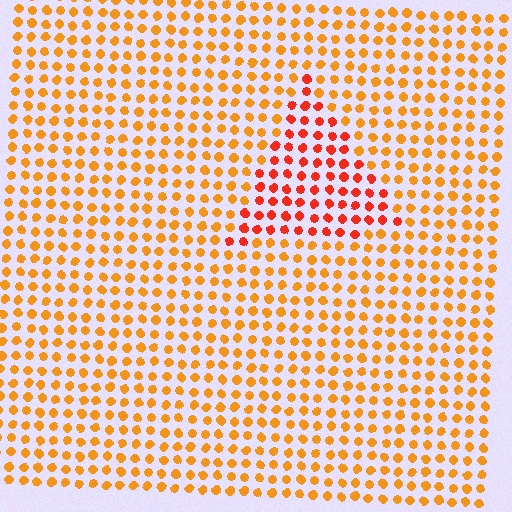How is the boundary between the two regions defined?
The boundary is defined purely by a slight shift in hue (about 30 degrees). Spacing, size, and orientation are identical on both sides.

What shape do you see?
I see a triangle.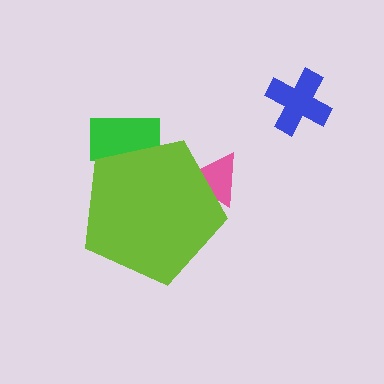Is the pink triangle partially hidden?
Yes, the pink triangle is partially hidden behind the lime pentagon.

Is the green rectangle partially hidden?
Yes, the green rectangle is partially hidden behind the lime pentagon.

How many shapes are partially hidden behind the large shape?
2 shapes are partially hidden.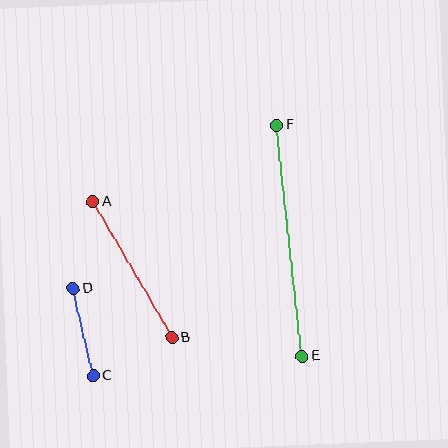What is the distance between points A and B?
The distance is approximately 157 pixels.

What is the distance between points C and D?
The distance is approximately 89 pixels.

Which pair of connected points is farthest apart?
Points E and F are farthest apart.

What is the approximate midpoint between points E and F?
The midpoint is at approximately (290, 241) pixels.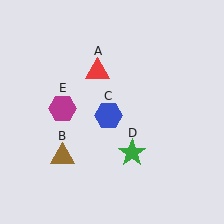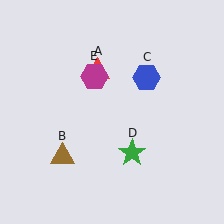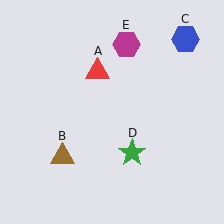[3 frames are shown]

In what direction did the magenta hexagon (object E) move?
The magenta hexagon (object E) moved up and to the right.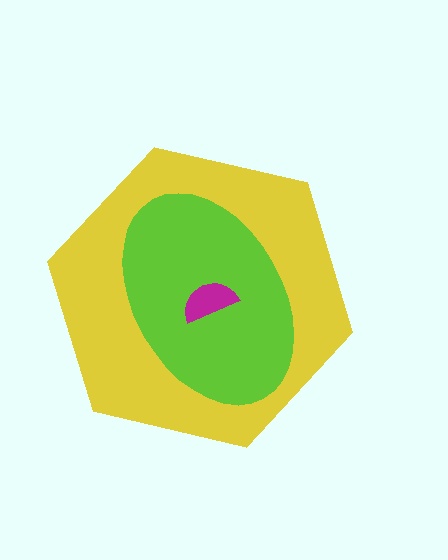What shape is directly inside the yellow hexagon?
The lime ellipse.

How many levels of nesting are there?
3.